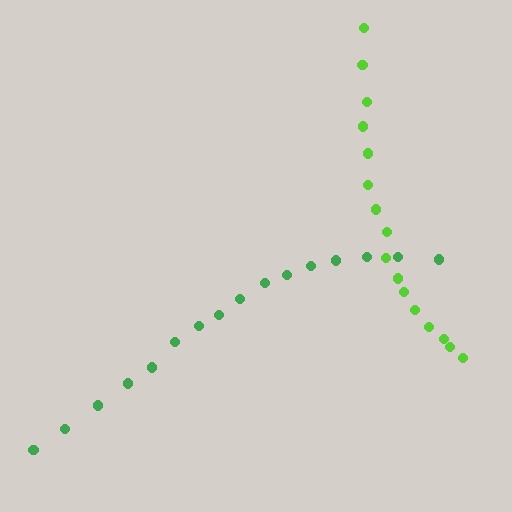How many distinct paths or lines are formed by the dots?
There are 2 distinct paths.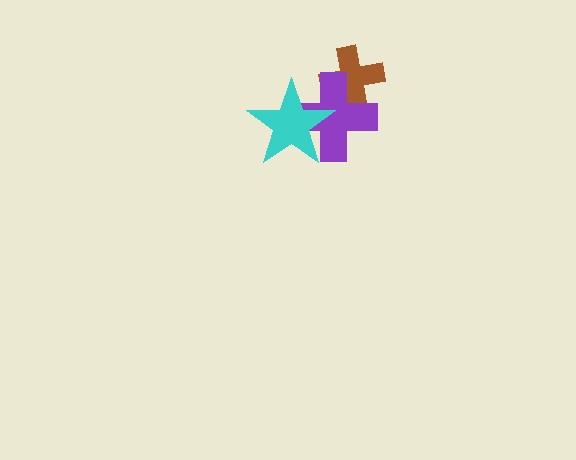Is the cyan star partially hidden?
No, no other shape covers it.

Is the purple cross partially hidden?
Yes, it is partially covered by another shape.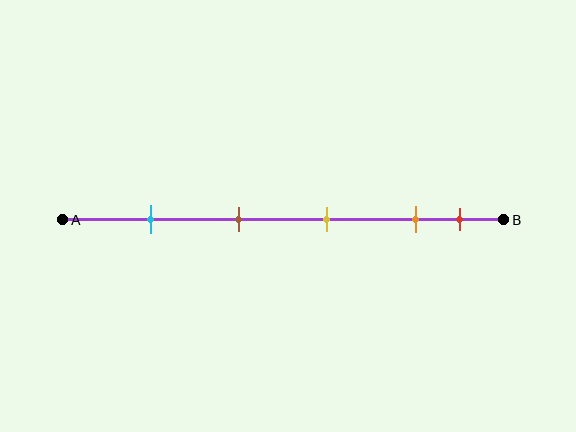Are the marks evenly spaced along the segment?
No, the marks are not evenly spaced.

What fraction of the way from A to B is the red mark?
The red mark is approximately 90% (0.9) of the way from A to B.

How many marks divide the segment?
There are 5 marks dividing the segment.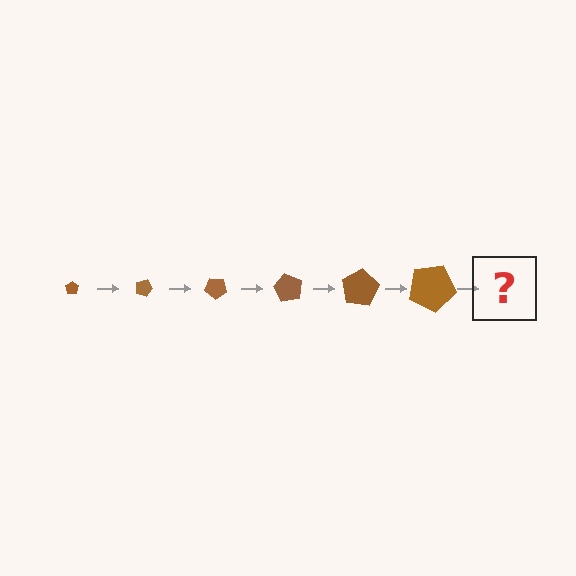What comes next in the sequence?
The next element should be a pentagon, larger than the previous one and rotated 120 degrees from the start.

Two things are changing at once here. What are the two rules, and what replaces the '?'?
The two rules are that the pentagon grows larger each step and it rotates 20 degrees each step. The '?' should be a pentagon, larger than the previous one and rotated 120 degrees from the start.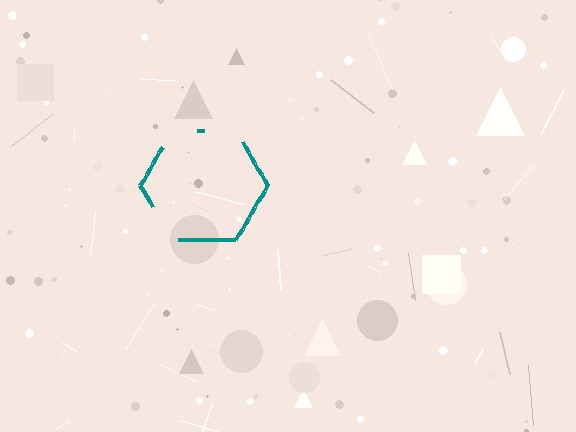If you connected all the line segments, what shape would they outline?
They would outline a hexagon.